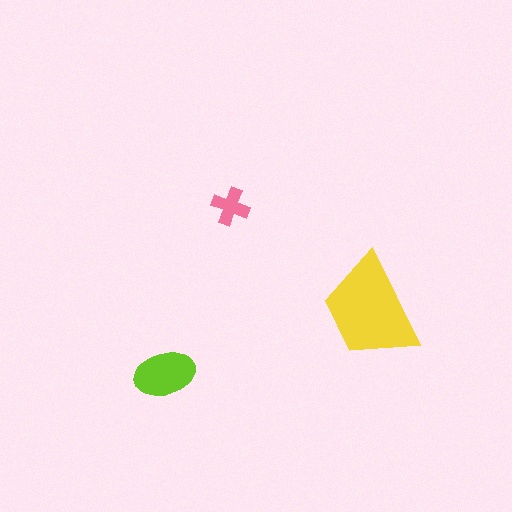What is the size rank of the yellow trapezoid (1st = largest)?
1st.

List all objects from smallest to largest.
The pink cross, the lime ellipse, the yellow trapezoid.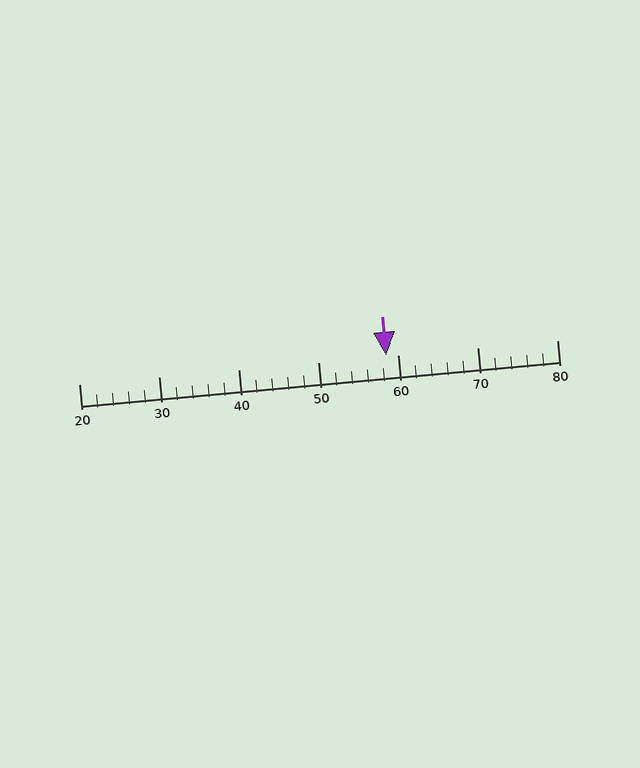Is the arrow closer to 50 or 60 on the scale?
The arrow is closer to 60.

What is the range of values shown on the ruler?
The ruler shows values from 20 to 80.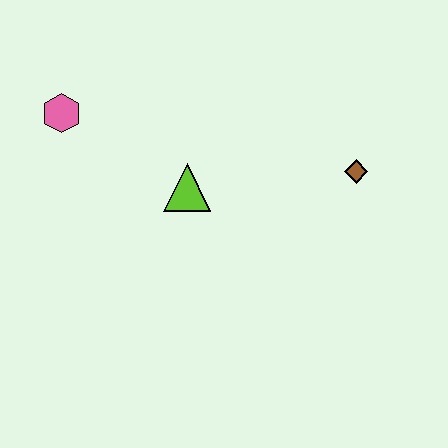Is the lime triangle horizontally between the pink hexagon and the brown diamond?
Yes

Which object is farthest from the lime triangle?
The brown diamond is farthest from the lime triangle.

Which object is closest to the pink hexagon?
The lime triangle is closest to the pink hexagon.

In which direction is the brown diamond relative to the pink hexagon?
The brown diamond is to the right of the pink hexagon.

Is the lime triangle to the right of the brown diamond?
No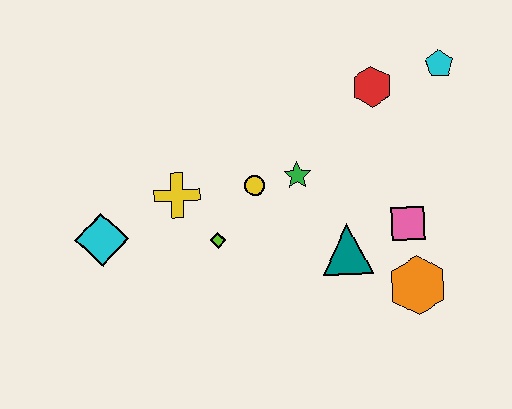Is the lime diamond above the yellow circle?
No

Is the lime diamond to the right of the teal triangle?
No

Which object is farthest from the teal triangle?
The cyan diamond is farthest from the teal triangle.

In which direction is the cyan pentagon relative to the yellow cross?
The cyan pentagon is to the right of the yellow cross.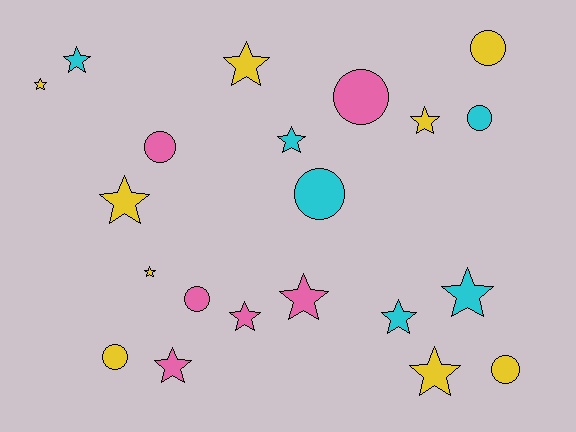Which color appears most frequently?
Yellow, with 9 objects.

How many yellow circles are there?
There are 3 yellow circles.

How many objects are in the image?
There are 21 objects.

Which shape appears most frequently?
Star, with 13 objects.